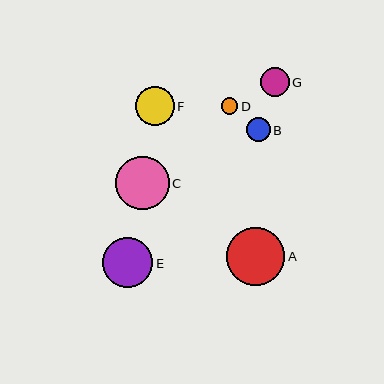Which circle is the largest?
Circle A is the largest with a size of approximately 58 pixels.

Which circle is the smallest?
Circle D is the smallest with a size of approximately 17 pixels.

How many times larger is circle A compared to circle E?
Circle A is approximately 1.2 times the size of circle E.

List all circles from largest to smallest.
From largest to smallest: A, C, E, F, G, B, D.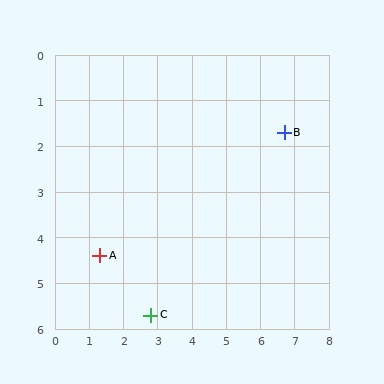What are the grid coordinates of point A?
Point A is at approximately (1.3, 4.4).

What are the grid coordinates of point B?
Point B is at approximately (6.7, 1.7).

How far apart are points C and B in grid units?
Points C and B are about 5.6 grid units apart.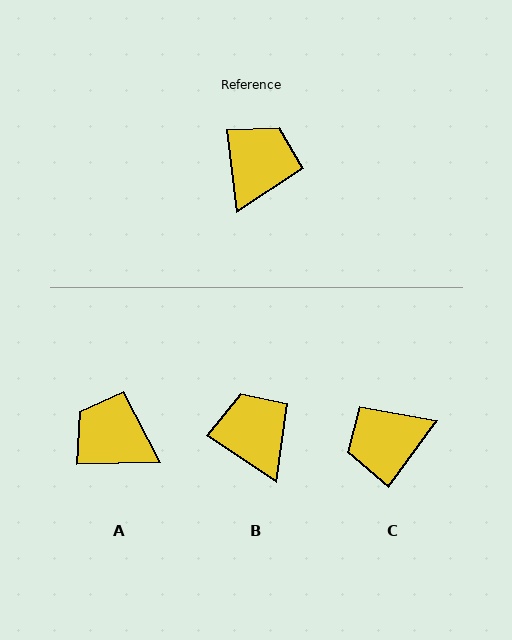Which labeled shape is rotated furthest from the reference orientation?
C, about 137 degrees away.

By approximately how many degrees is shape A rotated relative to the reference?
Approximately 85 degrees counter-clockwise.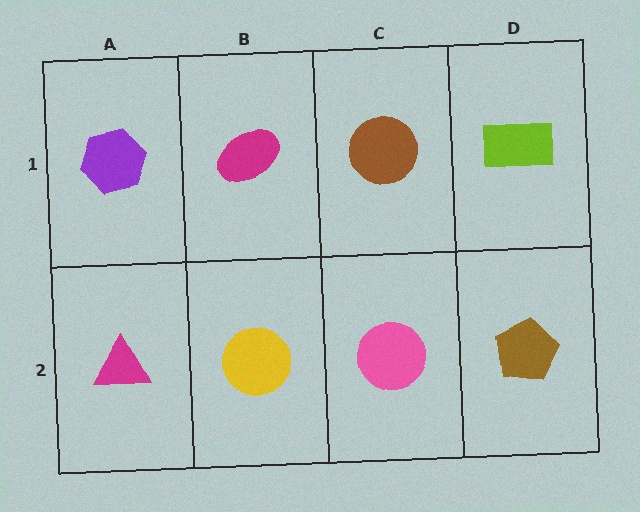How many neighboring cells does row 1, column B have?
3.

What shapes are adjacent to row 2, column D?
A lime rectangle (row 1, column D), a pink circle (row 2, column C).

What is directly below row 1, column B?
A yellow circle.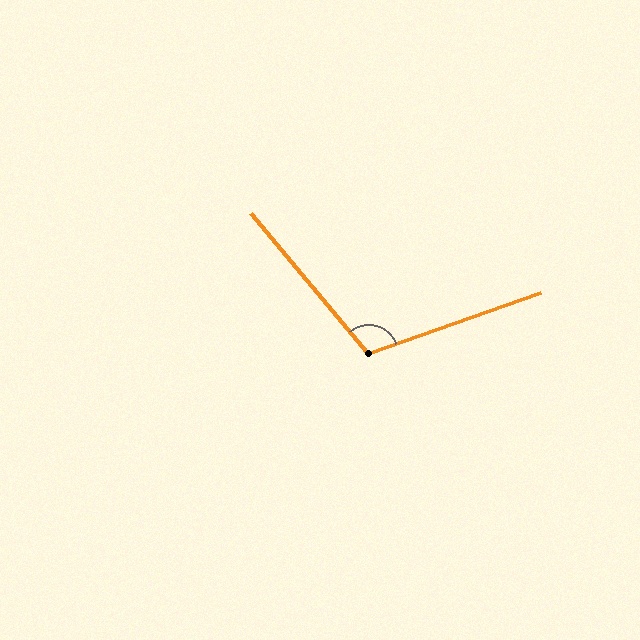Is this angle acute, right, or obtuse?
It is obtuse.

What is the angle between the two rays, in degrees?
Approximately 110 degrees.